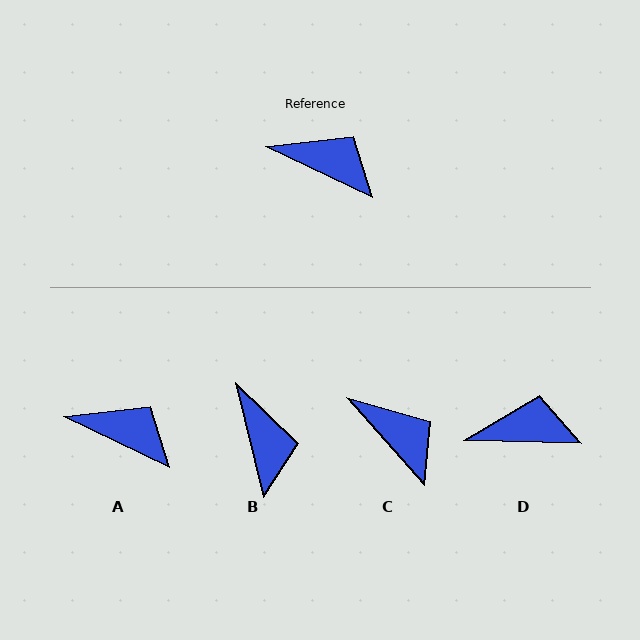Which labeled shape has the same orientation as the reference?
A.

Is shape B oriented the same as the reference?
No, it is off by about 51 degrees.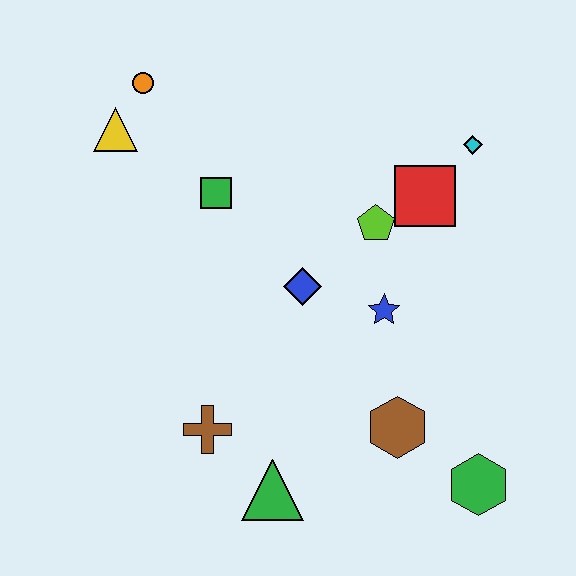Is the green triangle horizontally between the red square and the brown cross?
Yes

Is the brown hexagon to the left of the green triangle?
No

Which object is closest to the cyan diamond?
The red square is closest to the cyan diamond.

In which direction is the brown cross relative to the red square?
The brown cross is below the red square.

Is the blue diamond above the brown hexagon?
Yes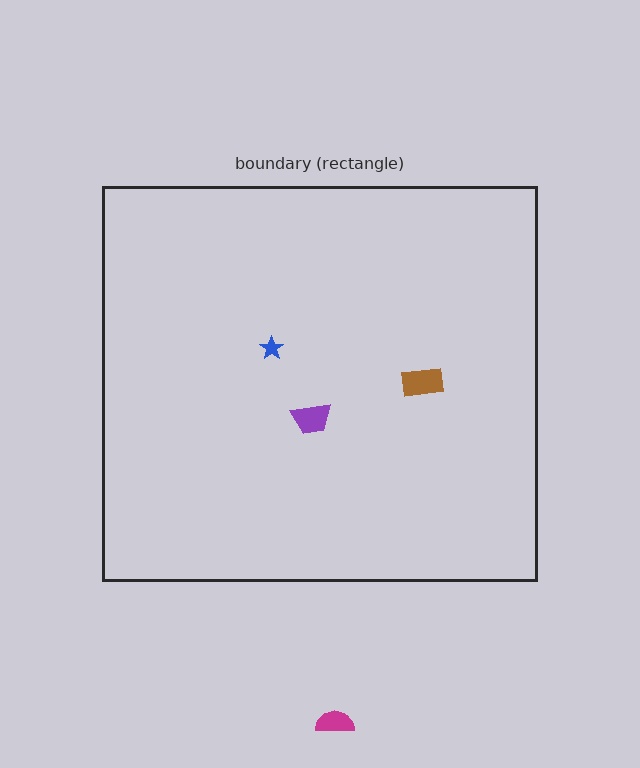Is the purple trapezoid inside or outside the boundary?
Inside.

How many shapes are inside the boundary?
3 inside, 1 outside.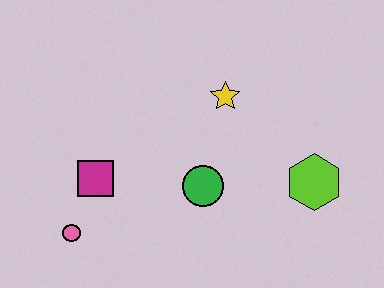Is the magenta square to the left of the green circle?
Yes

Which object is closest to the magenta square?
The pink circle is closest to the magenta square.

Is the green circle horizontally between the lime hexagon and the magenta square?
Yes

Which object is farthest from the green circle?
The pink circle is farthest from the green circle.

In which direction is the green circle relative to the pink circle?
The green circle is to the right of the pink circle.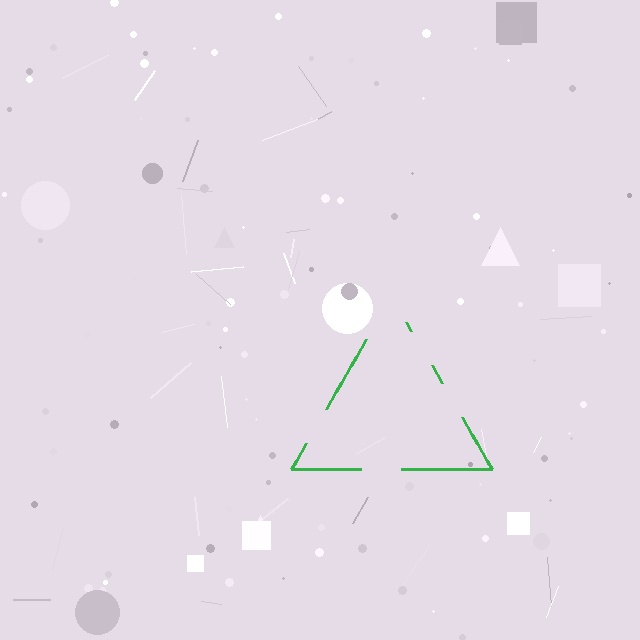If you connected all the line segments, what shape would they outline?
They would outline a triangle.